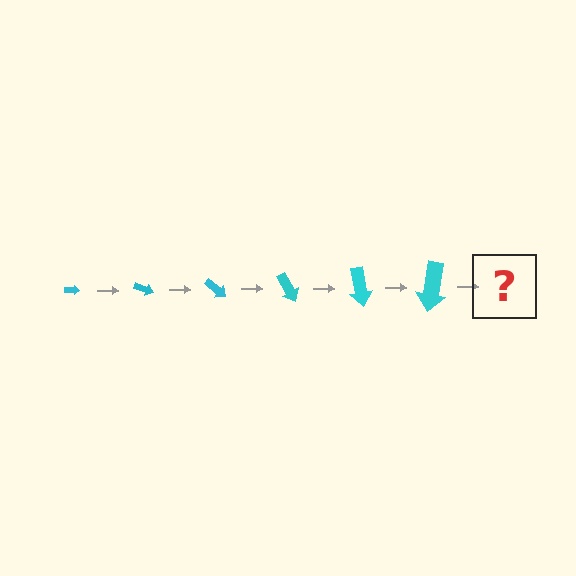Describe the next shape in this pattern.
It should be an arrow, larger than the previous one and rotated 120 degrees from the start.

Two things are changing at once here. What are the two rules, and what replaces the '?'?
The two rules are that the arrow grows larger each step and it rotates 20 degrees each step. The '?' should be an arrow, larger than the previous one and rotated 120 degrees from the start.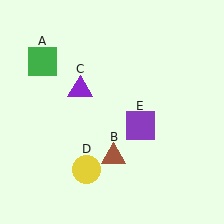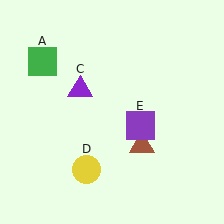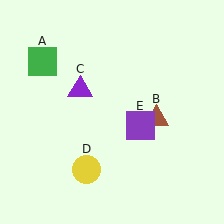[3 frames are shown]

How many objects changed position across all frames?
1 object changed position: brown triangle (object B).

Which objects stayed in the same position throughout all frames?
Green square (object A) and purple triangle (object C) and yellow circle (object D) and purple square (object E) remained stationary.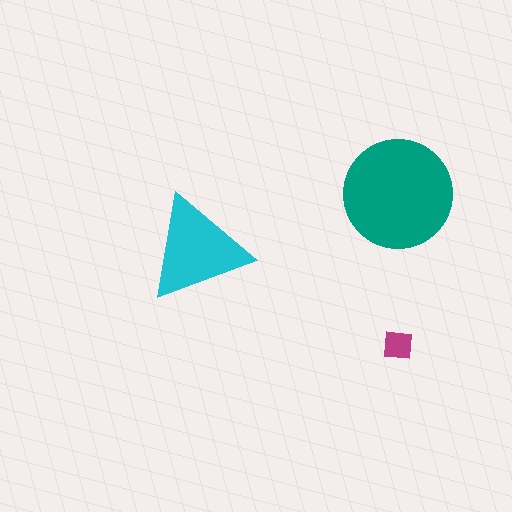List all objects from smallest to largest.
The magenta square, the cyan triangle, the teal circle.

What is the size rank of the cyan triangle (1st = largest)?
2nd.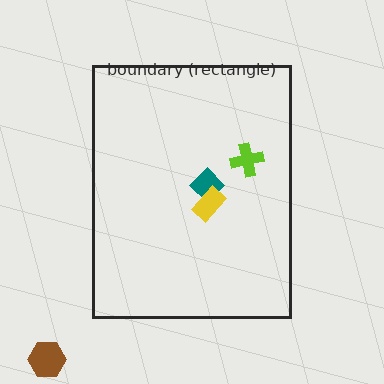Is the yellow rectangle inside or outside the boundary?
Inside.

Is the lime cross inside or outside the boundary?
Inside.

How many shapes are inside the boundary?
3 inside, 1 outside.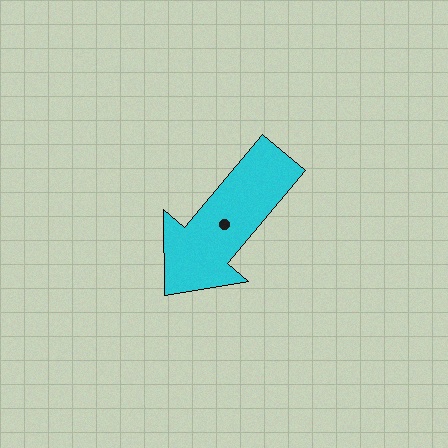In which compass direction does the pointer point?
Southwest.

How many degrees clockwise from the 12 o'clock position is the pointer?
Approximately 220 degrees.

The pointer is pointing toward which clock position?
Roughly 7 o'clock.